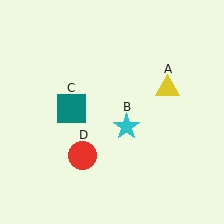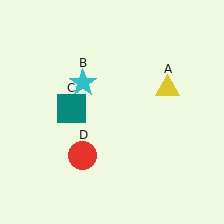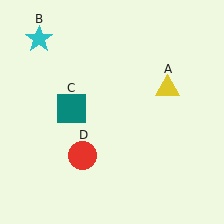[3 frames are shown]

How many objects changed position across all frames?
1 object changed position: cyan star (object B).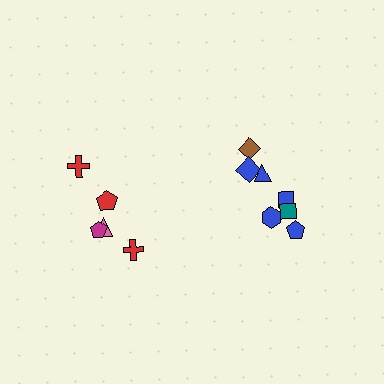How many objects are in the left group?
There are 5 objects.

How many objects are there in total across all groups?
There are 12 objects.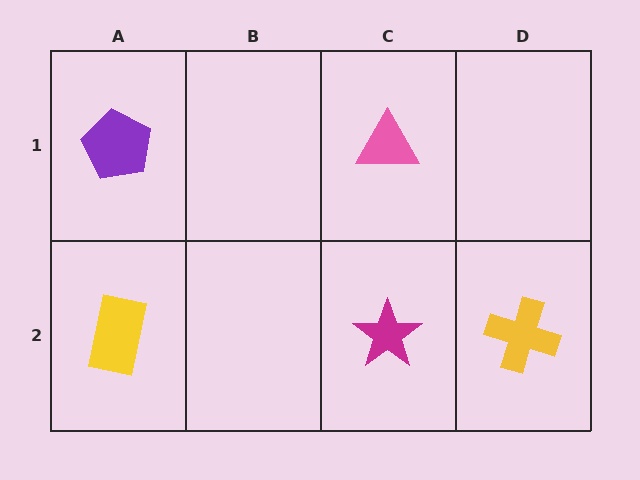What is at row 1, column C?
A pink triangle.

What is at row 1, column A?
A purple pentagon.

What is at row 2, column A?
A yellow rectangle.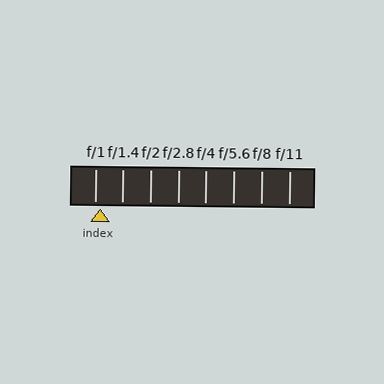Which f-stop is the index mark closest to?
The index mark is closest to f/1.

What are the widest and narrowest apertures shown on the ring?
The widest aperture shown is f/1 and the narrowest is f/11.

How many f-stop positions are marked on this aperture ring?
There are 8 f-stop positions marked.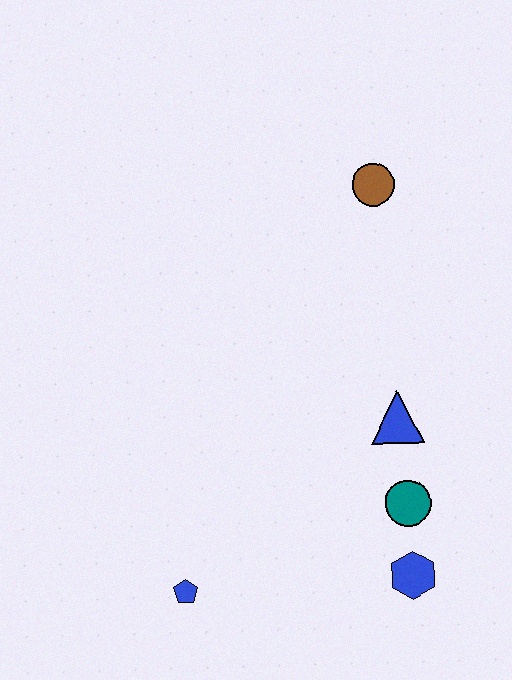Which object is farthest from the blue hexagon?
The brown circle is farthest from the blue hexagon.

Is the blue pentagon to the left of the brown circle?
Yes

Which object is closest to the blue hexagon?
The teal circle is closest to the blue hexagon.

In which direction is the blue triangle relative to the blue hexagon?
The blue triangle is above the blue hexagon.